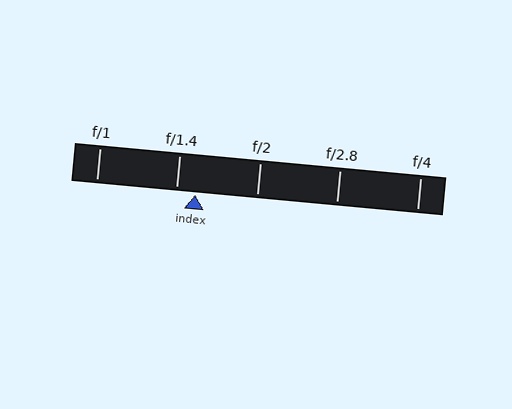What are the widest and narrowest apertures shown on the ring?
The widest aperture shown is f/1 and the narrowest is f/4.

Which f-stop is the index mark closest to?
The index mark is closest to f/1.4.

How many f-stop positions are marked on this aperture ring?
There are 5 f-stop positions marked.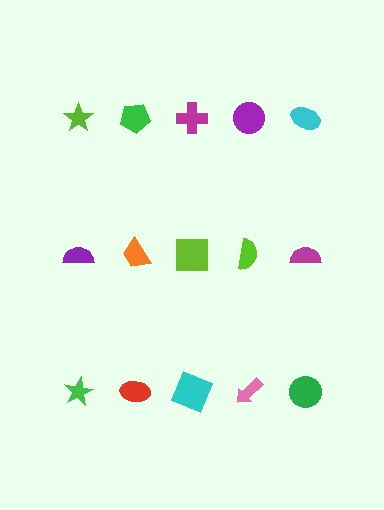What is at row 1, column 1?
A lime star.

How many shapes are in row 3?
5 shapes.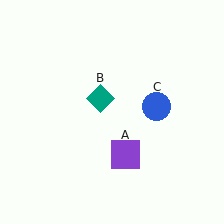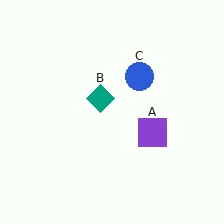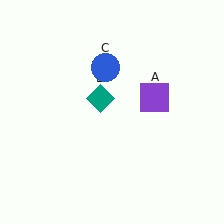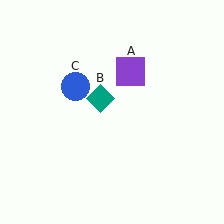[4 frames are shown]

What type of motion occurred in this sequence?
The purple square (object A), blue circle (object C) rotated counterclockwise around the center of the scene.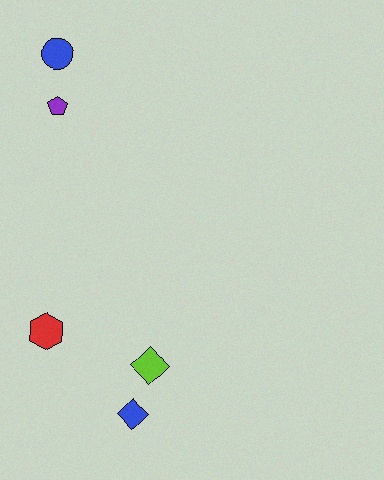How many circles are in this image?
There is 1 circle.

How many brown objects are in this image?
There are no brown objects.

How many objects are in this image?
There are 5 objects.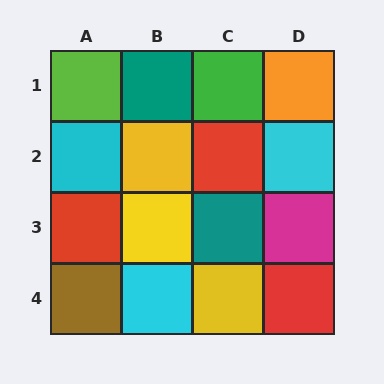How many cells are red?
3 cells are red.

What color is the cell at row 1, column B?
Teal.